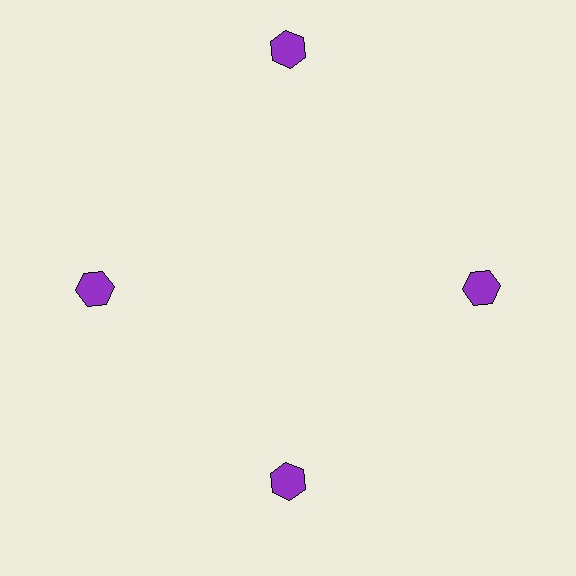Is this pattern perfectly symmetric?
No. The 4 purple hexagons are arranged in a ring, but one element near the 12 o'clock position is pushed outward from the center, breaking the 4-fold rotational symmetry.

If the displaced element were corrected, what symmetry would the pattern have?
It would have 4-fold rotational symmetry — the pattern would map onto itself every 90 degrees.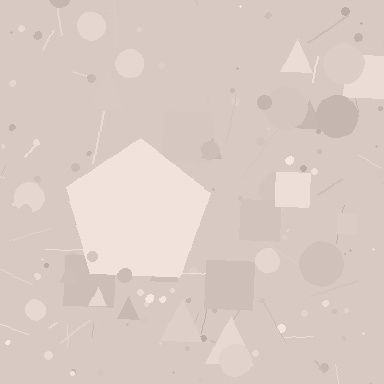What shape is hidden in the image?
A pentagon is hidden in the image.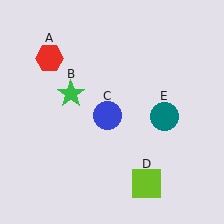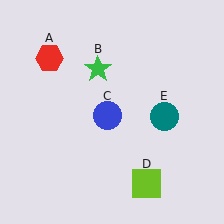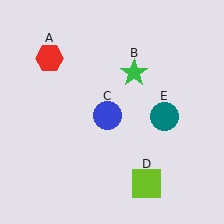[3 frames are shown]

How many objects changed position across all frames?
1 object changed position: green star (object B).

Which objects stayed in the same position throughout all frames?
Red hexagon (object A) and blue circle (object C) and lime square (object D) and teal circle (object E) remained stationary.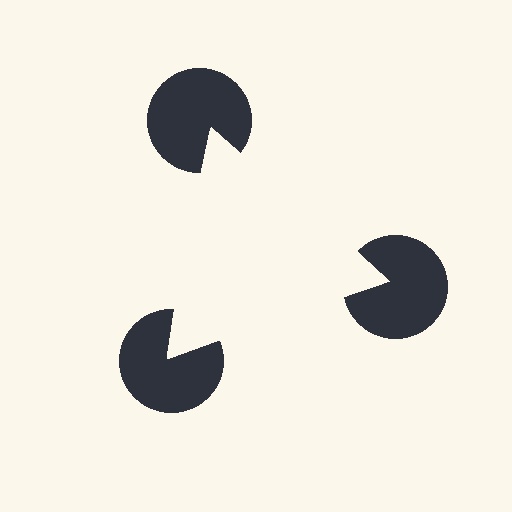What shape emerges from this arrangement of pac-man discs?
An illusory triangle — its edges are inferred from the aligned wedge cuts in the pac-man discs, not physically drawn.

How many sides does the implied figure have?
3 sides.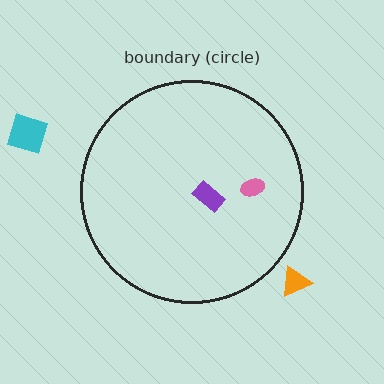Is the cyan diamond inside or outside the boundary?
Outside.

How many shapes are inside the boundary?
2 inside, 2 outside.